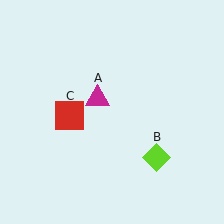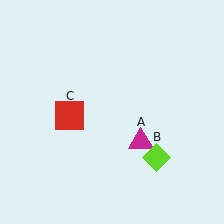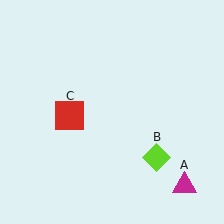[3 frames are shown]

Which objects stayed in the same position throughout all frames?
Lime diamond (object B) and red square (object C) remained stationary.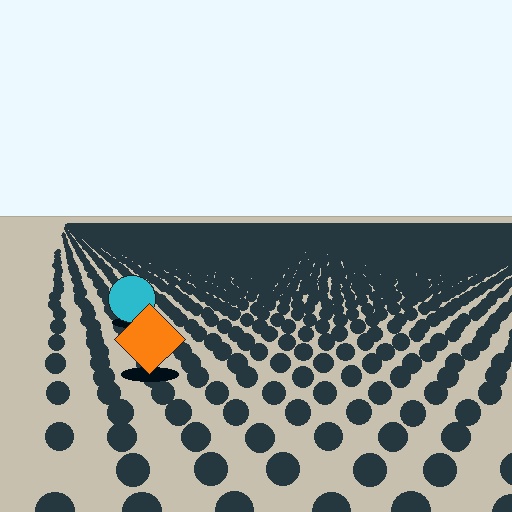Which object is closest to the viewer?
The orange diamond is closest. The texture marks near it are larger and more spread out.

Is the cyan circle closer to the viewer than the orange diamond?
No. The orange diamond is closer — you can tell from the texture gradient: the ground texture is coarser near it.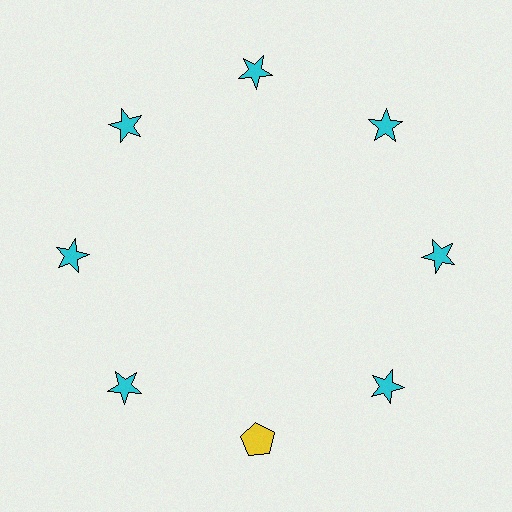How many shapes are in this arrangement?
There are 8 shapes arranged in a ring pattern.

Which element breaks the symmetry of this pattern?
The yellow pentagon at roughly the 6 o'clock position breaks the symmetry. All other shapes are cyan stars.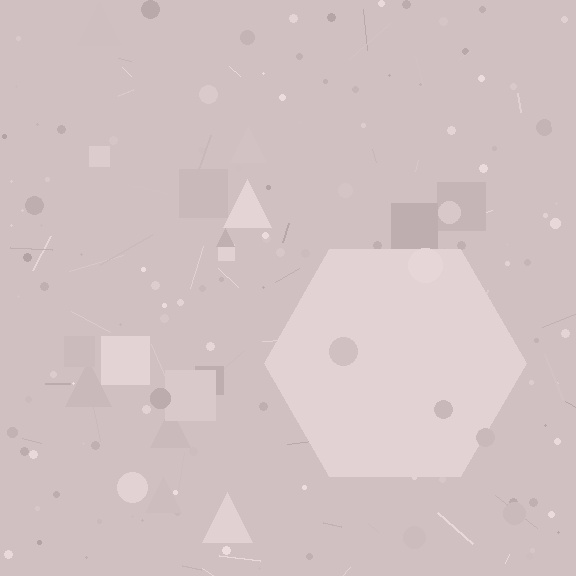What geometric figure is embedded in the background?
A hexagon is embedded in the background.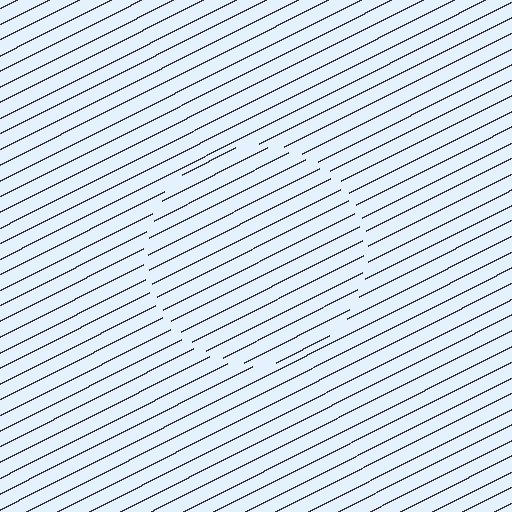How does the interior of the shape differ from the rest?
The interior of the shape contains the same grating, shifted by half a period — the contour is defined by the phase discontinuity where line-ends from the inner and outer gratings abut.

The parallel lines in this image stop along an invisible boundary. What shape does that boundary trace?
An illusory circle. The interior of the shape contains the same grating, shifted by half a period — the contour is defined by the phase discontinuity where line-ends from the inner and outer gratings abut.